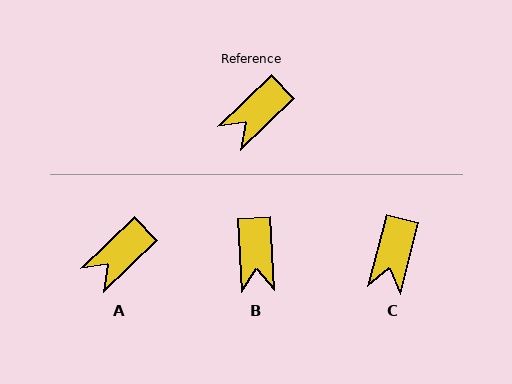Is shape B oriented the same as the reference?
No, it is off by about 49 degrees.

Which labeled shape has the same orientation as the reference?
A.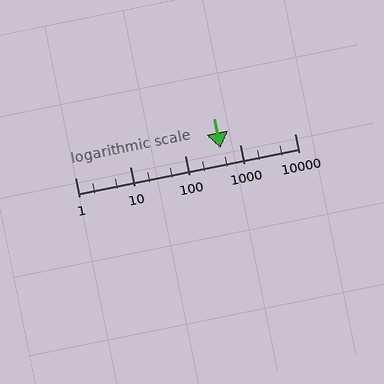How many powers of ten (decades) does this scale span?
The scale spans 4 decades, from 1 to 10000.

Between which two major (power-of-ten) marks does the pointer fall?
The pointer is between 100 and 1000.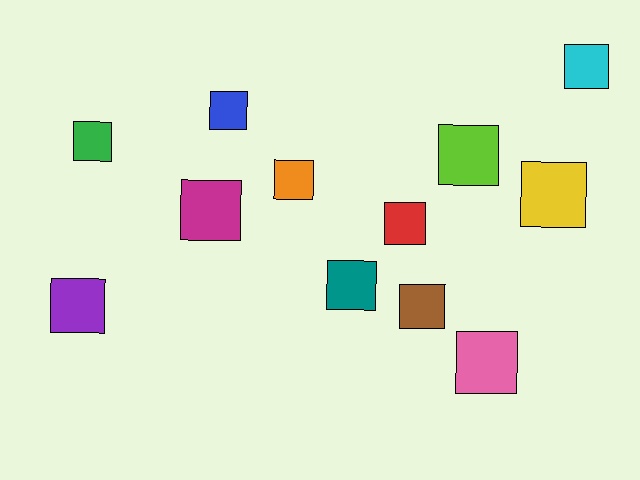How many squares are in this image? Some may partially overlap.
There are 12 squares.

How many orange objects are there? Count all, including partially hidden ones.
There is 1 orange object.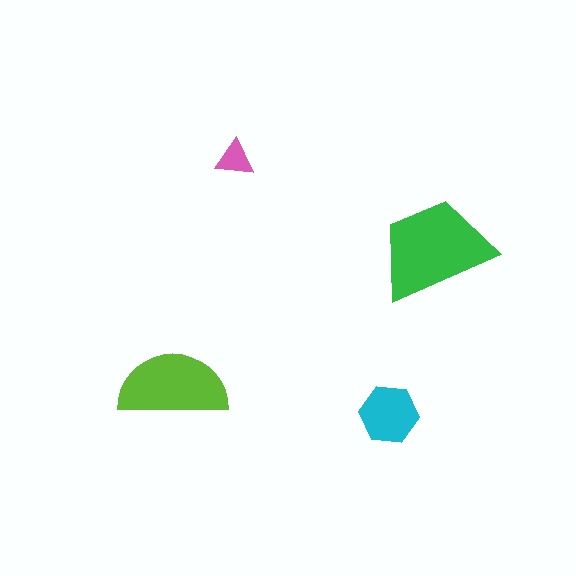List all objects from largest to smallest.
The green trapezoid, the lime semicircle, the cyan hexagon, the pink triangle.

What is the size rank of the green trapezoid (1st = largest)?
1st.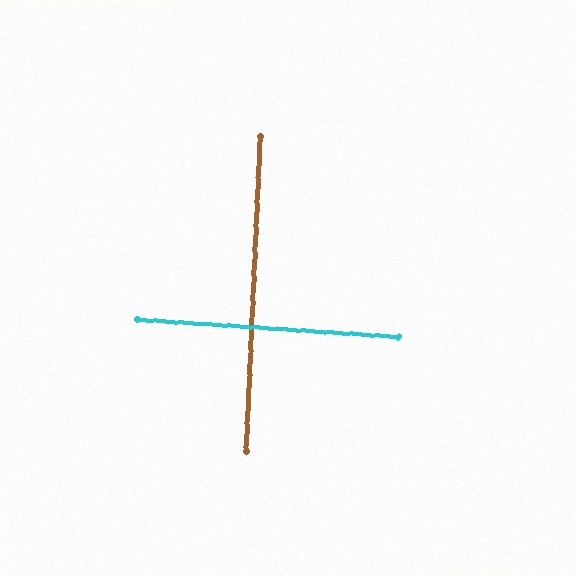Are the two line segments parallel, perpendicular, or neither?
Perpendicular — they meet at approximately 89°.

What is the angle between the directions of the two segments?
Approximately 89 degrees.